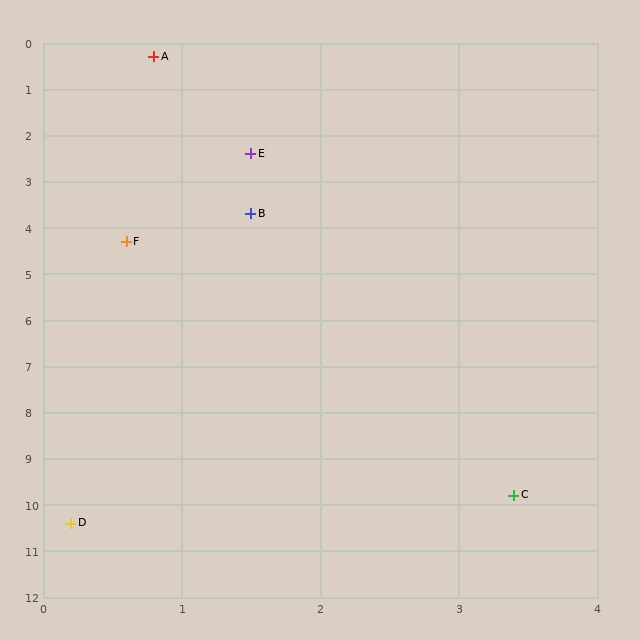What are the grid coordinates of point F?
Point F is at approximately (0.6, 4.3).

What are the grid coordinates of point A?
Point A is at approximately (0.8, 0.3).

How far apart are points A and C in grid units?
Points A and C are about 9.8 grid units apart.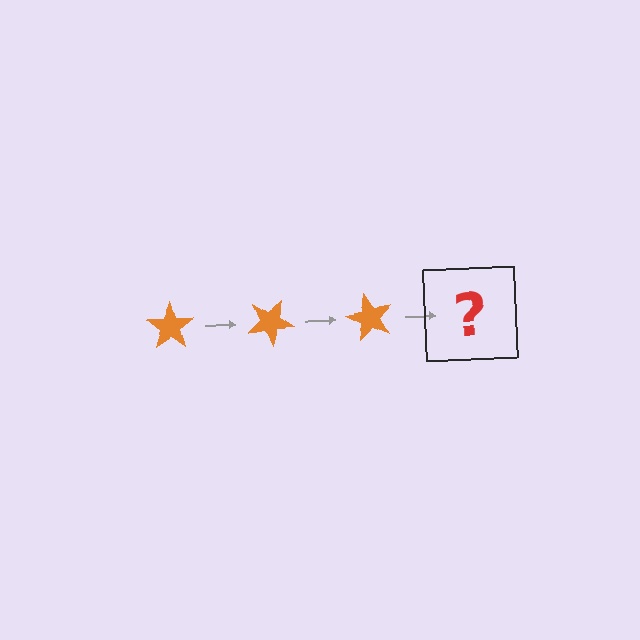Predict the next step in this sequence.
The next step is an orange star rotated 90 degrees.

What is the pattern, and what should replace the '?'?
The pattern is that the star rotates 30 degrees each step. The '?' should be an orange star rotated 90 degrees.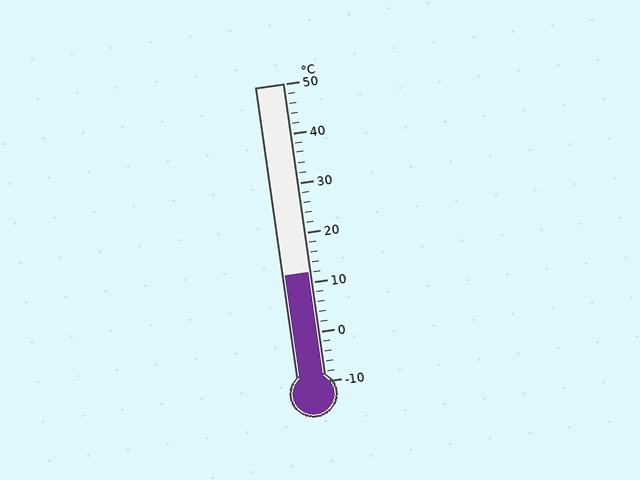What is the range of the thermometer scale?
The thermometer scale ranges from -10°C to 50°C.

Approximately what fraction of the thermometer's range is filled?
The thermometer is filled to approximately 35% of its range.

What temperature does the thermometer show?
The thermometer shows approximately 12°C.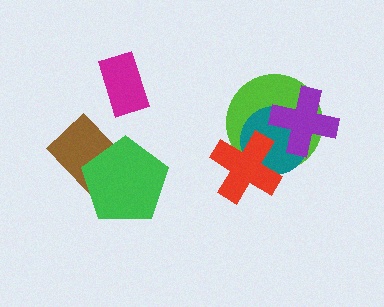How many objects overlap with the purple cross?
2 objects overlap with the purple cross.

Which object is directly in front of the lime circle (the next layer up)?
The teal circle is directly in front of the lime circle.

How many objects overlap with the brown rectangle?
1 object overlaps with the brown rectangle.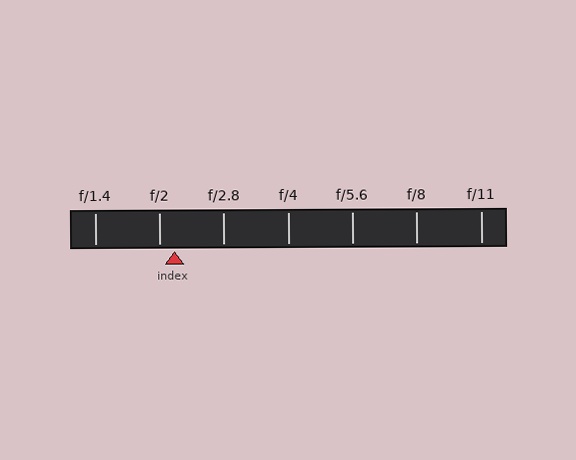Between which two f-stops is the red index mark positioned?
The index mark is between f/2 and f/2.8.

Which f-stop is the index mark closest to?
The index mark is closest to f/2.